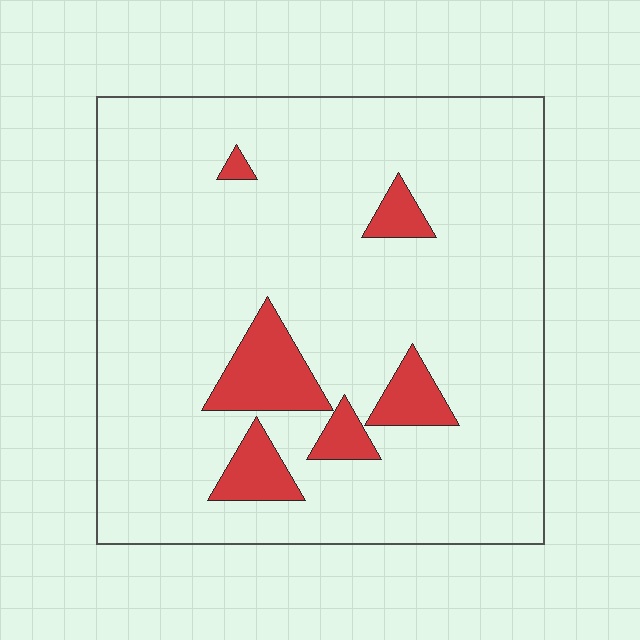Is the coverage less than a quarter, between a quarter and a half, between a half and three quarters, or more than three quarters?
Less than a quarter.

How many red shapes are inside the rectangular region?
6.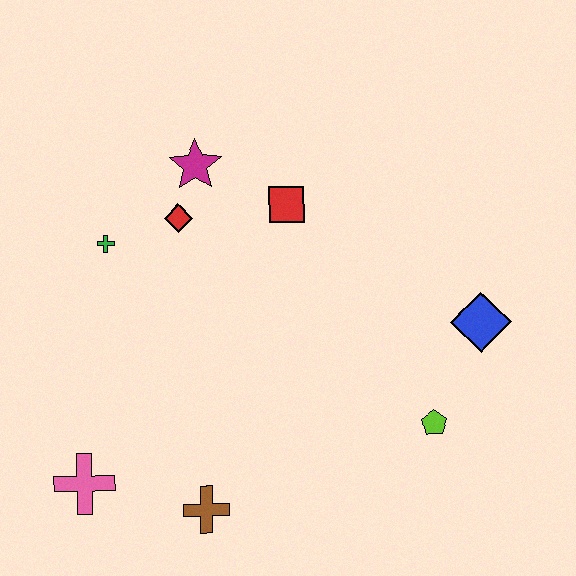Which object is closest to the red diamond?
The magenta star is closest to the red diamond.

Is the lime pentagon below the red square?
Yes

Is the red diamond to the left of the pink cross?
No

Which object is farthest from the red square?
The pink cross is farthest from the red square.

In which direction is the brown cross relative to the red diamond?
The brown cross is below the red diamond.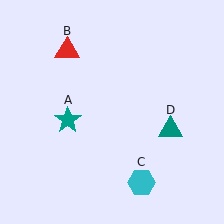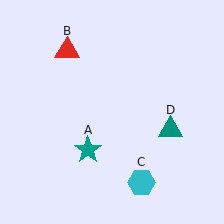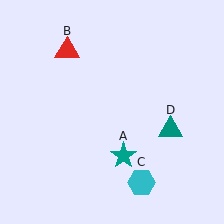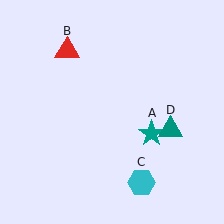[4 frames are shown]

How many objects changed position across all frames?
1 object changed position: teal star (object A).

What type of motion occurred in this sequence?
The teal star (object A) rotated counterclockwise around the center of the scene.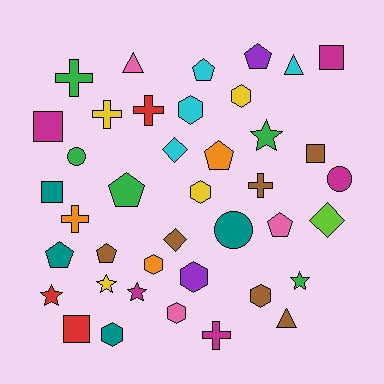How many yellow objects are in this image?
There are 4 yellow objects.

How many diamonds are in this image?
There are 3 diamonds.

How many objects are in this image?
There are 40 objects.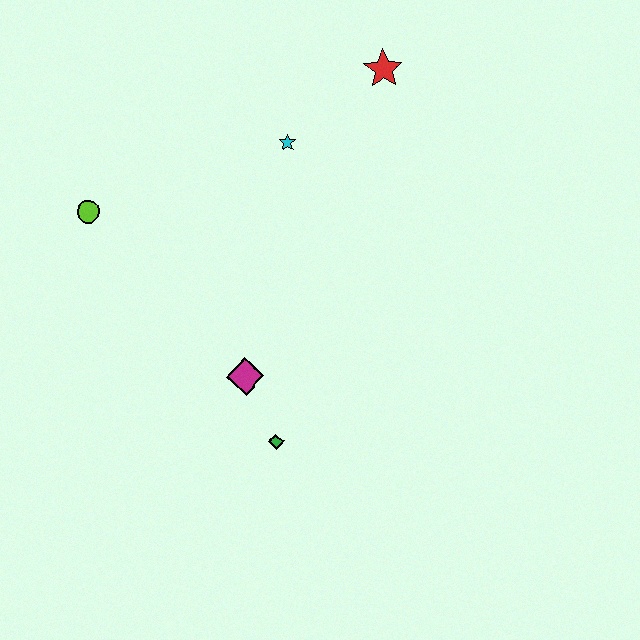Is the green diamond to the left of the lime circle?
No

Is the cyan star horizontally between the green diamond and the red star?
Yes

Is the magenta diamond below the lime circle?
Yes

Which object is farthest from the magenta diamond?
The red star is farthest from the magenta diamond.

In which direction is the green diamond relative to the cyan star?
The green diamond is below the cyan star.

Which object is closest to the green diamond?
The magenta diamond is closest to the green diamond.